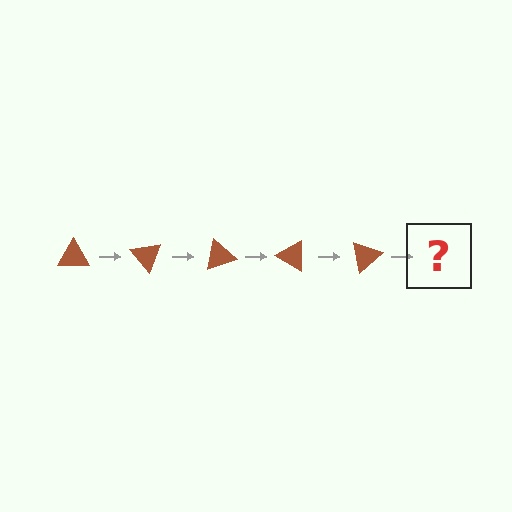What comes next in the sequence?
The next element should be a brown triangle rotated 250 degrees.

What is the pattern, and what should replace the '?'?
The pattern is that the triangle rotates 50 degrees each step. The '?' should be a brown triangle rotated 250 degrees.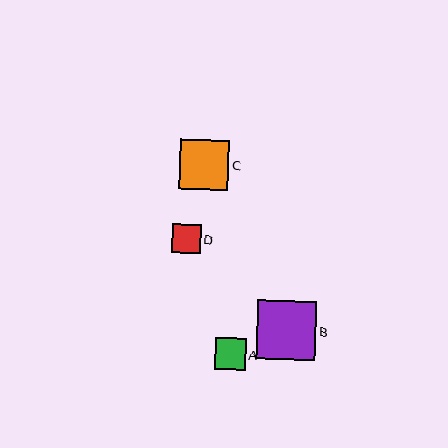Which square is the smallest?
Square D is the smallest with a size of approximately 29 pixels.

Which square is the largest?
Square B is the largest with a size of approximately 59 pixels.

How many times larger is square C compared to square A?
Square C is approximately 1.6 times the size of square A.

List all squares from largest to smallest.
From largest to smallest: B, C, A, D.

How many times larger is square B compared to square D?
Square B is approximately 2.0 times the size of square D.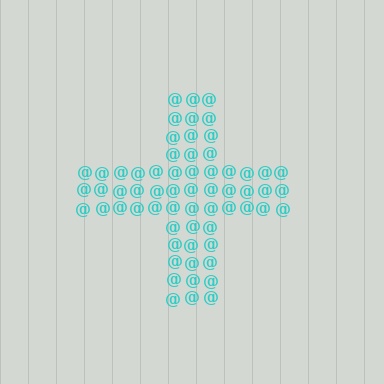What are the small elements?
The small elements are at signs.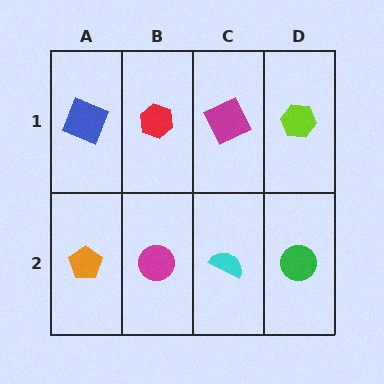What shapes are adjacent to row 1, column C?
A cyan semicircle (row 2, column C), a red hexagon (row 1, column B), a lime hexagon (row 1, column D).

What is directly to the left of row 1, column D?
A magenta square.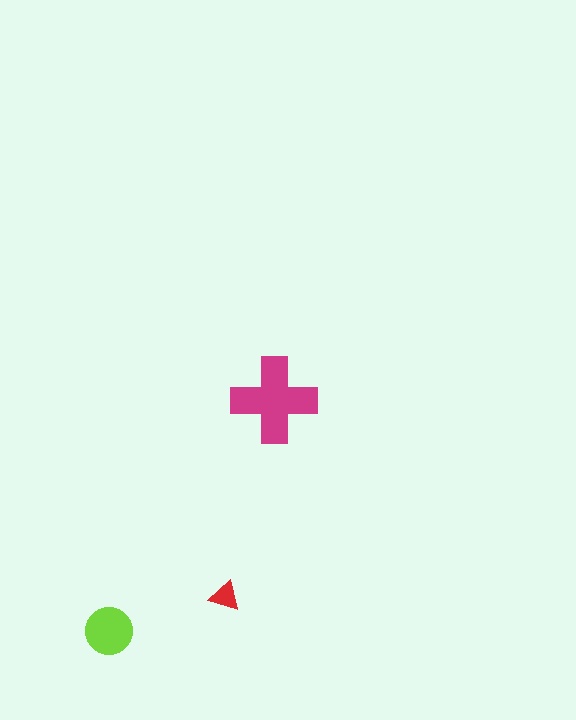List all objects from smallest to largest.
The red triangle, the lime circle, the magenta cross.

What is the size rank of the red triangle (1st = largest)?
3rd.